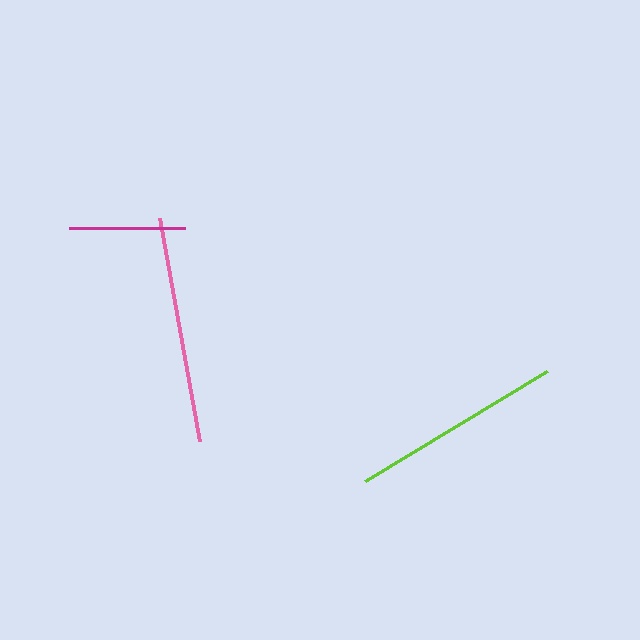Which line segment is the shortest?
The magenta line is the shortest at approximately 116 pixels.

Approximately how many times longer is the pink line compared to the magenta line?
The pink line is approximately 2.0 times the length of the magenta line.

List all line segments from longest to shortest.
From longest to shortest: pink, lime, magenta.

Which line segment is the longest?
The pink line is the longest at approximately 227 pixels.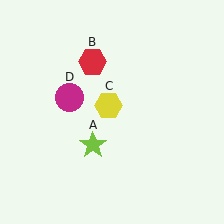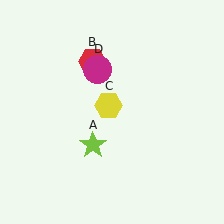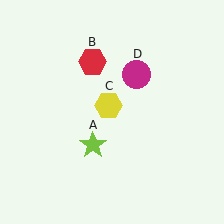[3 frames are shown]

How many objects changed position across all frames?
1 object changed position: magenta circle (object D).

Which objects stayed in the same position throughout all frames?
Lime star (object A) and red hexagon (object B) and yellow hexagon (object C) remained stationary.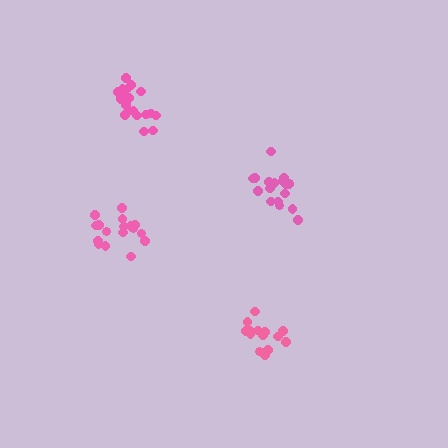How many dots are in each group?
Group 1: 17 dots, Group 2: 18 dots, Group 3: 21 dots, Group 4: 15 dots (71 total).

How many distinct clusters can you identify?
There are 4 distinct clusters.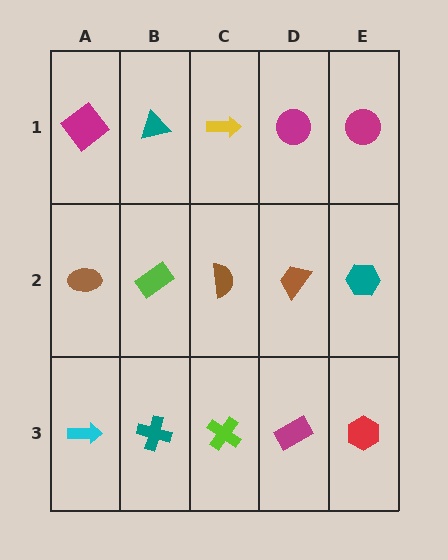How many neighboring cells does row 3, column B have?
3.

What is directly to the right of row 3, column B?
A lime cross.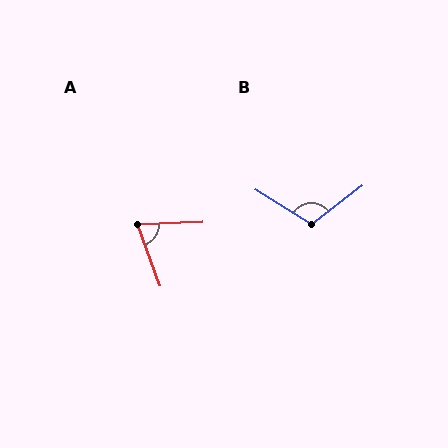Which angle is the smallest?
A, at approximately 72 degrees.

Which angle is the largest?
B, at approximately 110 degrees.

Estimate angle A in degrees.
Approximately 72 degrees.